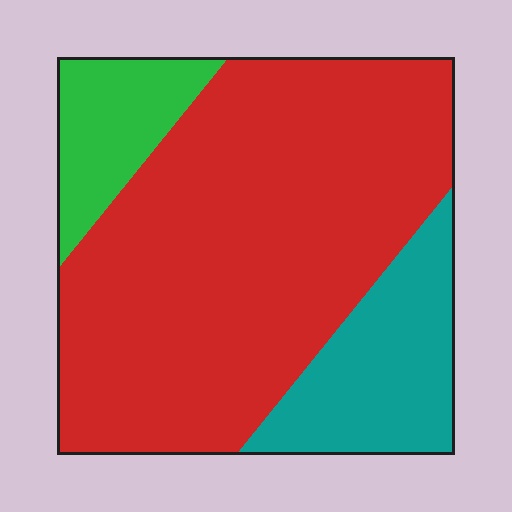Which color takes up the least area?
Green, at roughly 10%.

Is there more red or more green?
Red.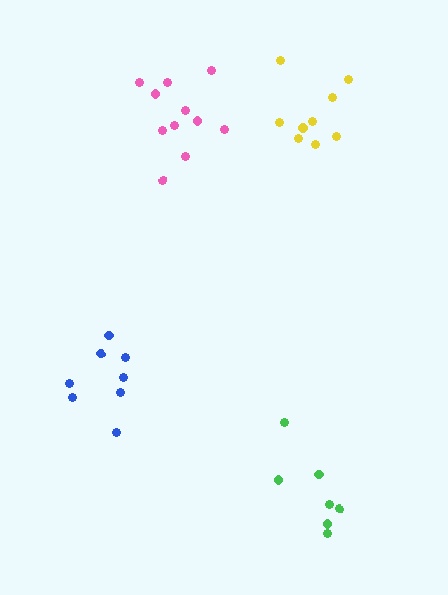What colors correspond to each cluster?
The clusters are colored: pink, blue, yellow, green.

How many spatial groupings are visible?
There are 4 spatial groupings.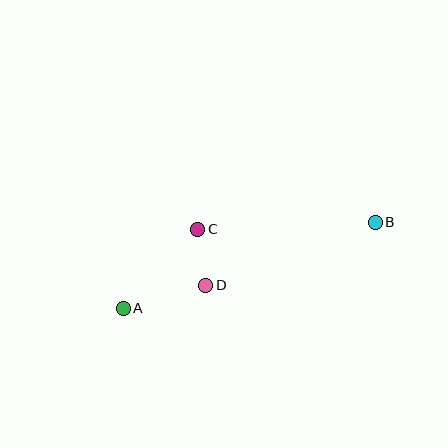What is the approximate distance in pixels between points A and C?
The distance between A and C is approximately 109 pixels.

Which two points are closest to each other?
Points C and D are closest to each other.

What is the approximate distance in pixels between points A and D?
The distance between A and D is approximately 86 pixels.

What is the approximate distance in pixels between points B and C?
The distance between B and C is approximately 178 pixels.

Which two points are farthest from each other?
Points A and B are farthest from each other.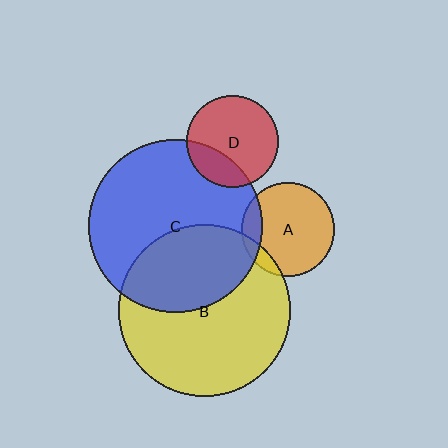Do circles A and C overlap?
Yes.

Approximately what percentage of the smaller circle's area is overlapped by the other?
Approximately 15%.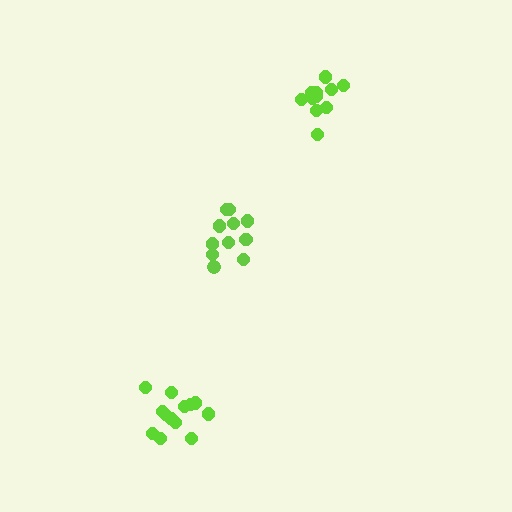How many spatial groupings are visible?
There are 3 spatial groupings.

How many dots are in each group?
Group 1: 11 dots, Group 2: 13 dots, Group 3: 11 dots (35 total).